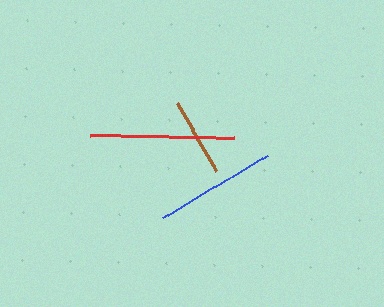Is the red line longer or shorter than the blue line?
The red line is longer than the blue line.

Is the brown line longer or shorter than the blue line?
The blue line is longer than the brown line.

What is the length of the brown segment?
The brown segment is approximately 78 pixels long.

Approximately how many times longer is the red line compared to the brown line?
The red line is approximately 1.8 times the length of the brown line.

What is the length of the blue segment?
The blue segment is approximately 123 pixels long.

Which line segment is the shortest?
The brown line is the shortest at approximately 78 pixels.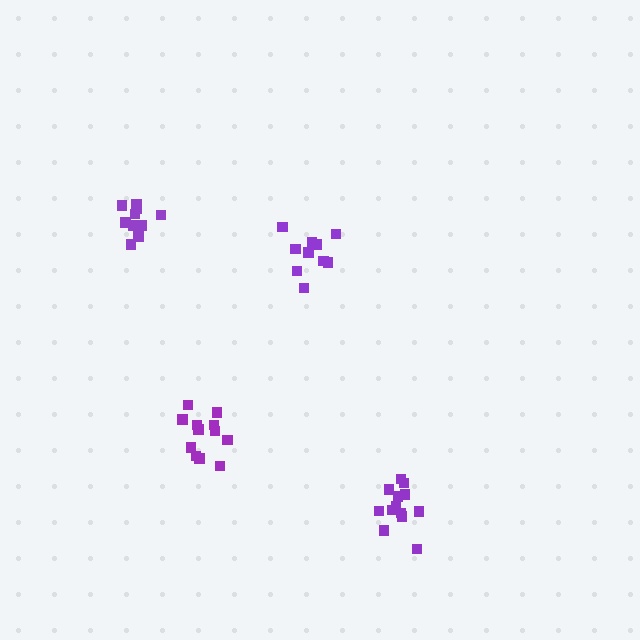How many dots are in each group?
Group 1: 10 dots, Group 2: 10 dots, Group 3: 13 dots, Group 4: 12 dots (45 total).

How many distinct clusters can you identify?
There are 4 distinct clusters.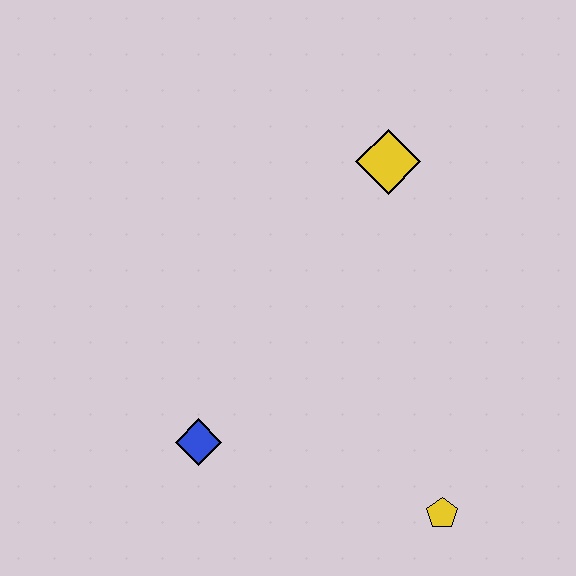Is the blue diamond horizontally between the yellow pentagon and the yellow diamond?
No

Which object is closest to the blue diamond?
The yellow pentagon is closest to the blue diamond.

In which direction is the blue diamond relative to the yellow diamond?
The blue diamond is below the yellow diamond.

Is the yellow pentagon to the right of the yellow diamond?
Yes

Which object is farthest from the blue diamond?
The yellow diamond is farthest from the blue diamond.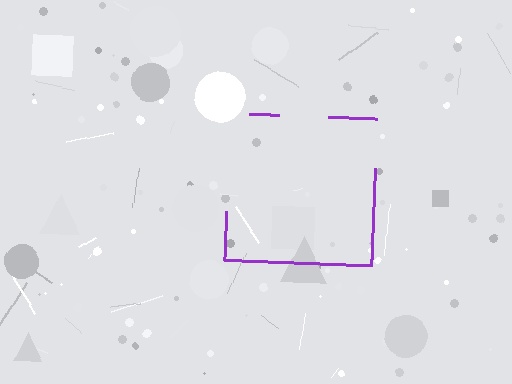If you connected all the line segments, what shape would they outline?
They would outline a square.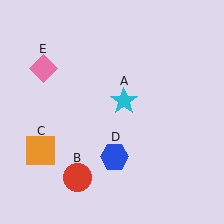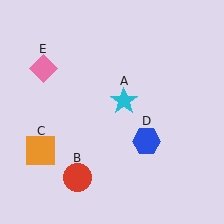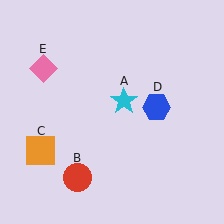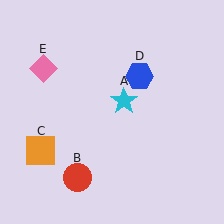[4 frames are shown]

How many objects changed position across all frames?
1 object changed position: blue hexagon (object D).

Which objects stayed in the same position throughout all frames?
Cyan star (object A) and red circle (object B) and orange square (object C) and pink diamond (object E) remained stationary.